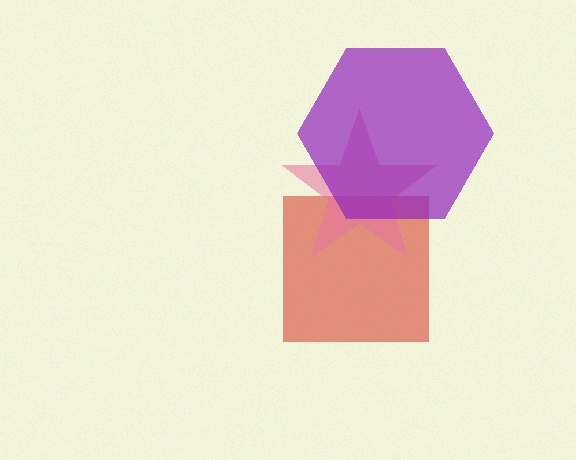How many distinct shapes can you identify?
There are 3 distinct shapes: a red square, a pink star, a purple hexagon.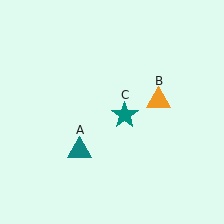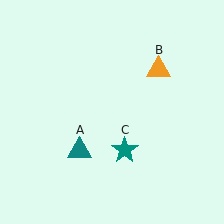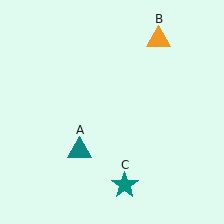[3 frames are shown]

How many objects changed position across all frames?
2 objects changed position: orange triangle (object B), teal star (object C).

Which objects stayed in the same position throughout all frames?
Teal triangle (object A) remained stationary.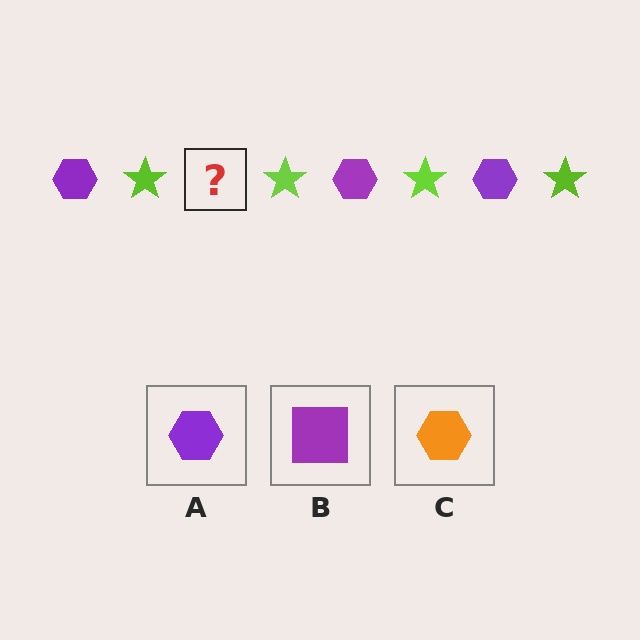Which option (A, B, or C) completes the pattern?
A.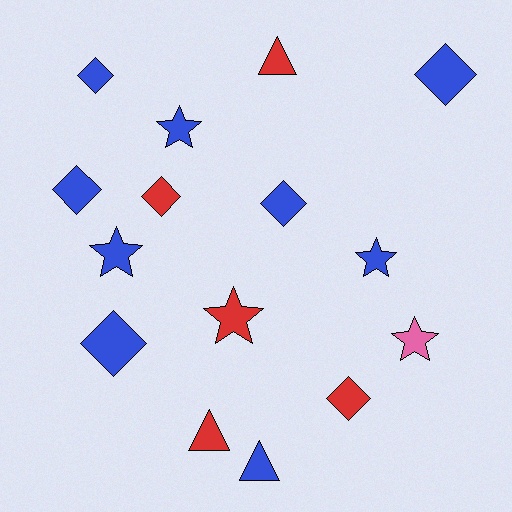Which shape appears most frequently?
Diamond, with 7 objects.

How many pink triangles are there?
There are no pink triangles.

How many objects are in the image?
There are 15 objects.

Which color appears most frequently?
Blue, with 9 objects.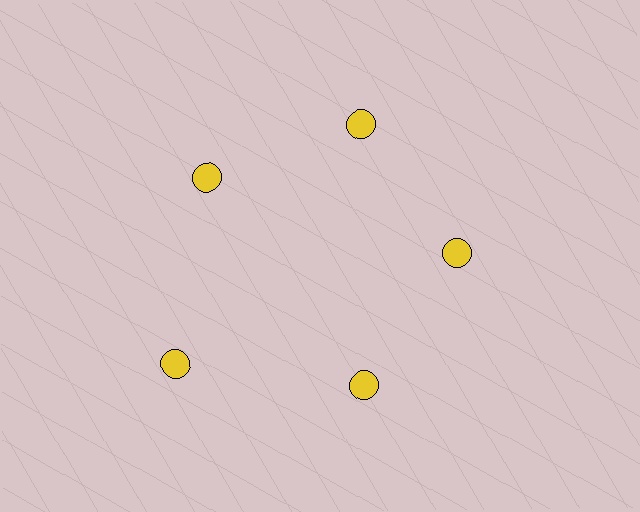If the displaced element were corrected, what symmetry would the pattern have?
It would have 5-fold rotational symmetry — the pattern would map onto itself every 72 degrees.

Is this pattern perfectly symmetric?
No. The 5 yellow circles are arranged in a ring, but one element near the 8 o'clock position is pushed outward from the center, breaking the 5-fold rotational symmetry.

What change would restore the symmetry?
The symmetry would be restored by moving it inward, back onto the ring so that all 5 circles sit at equal angles and equal distance from the center.